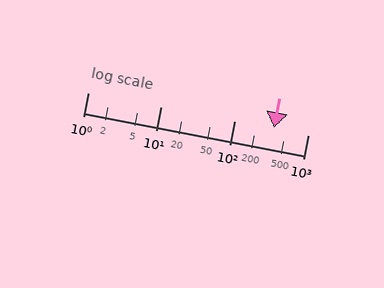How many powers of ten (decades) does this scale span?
The scale spans 3 decades, from 1 to 1000.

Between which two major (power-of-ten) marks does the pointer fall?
The pointer is between 100 and 1000.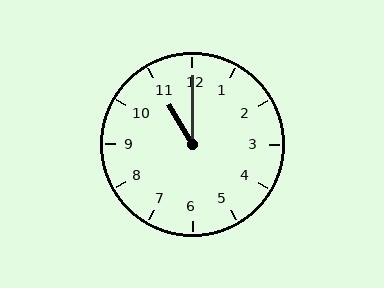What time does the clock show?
11:00.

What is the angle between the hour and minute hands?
Approximately 30 degrees.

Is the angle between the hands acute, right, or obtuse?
It is acute.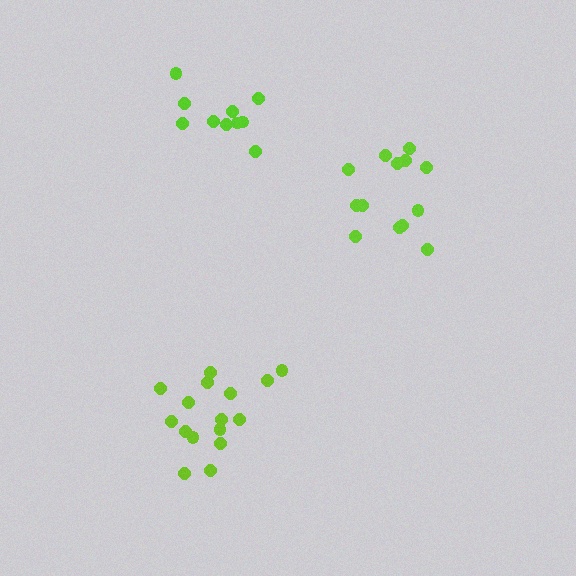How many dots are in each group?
Group 1: 16 dots, Group 2: 13 dots, Group 3: 10 dots (39 total).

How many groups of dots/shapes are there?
There are 3 groups.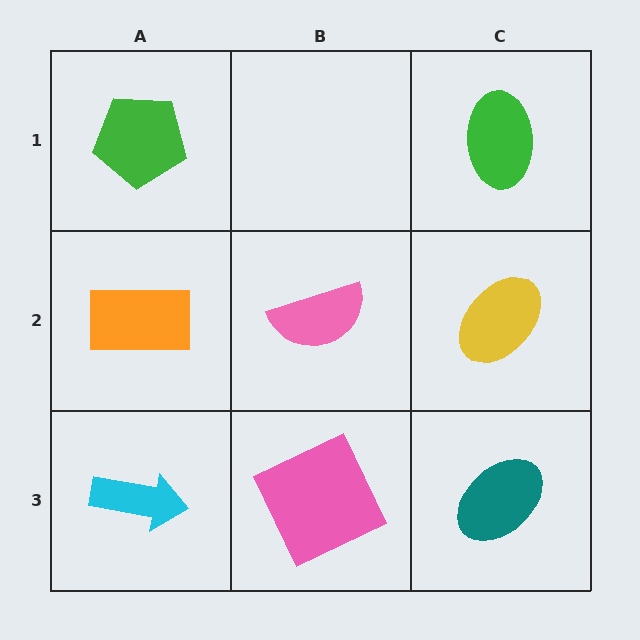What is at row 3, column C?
A teal ellipse.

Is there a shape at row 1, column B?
No, that cell is empty.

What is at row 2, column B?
A pink semicircle.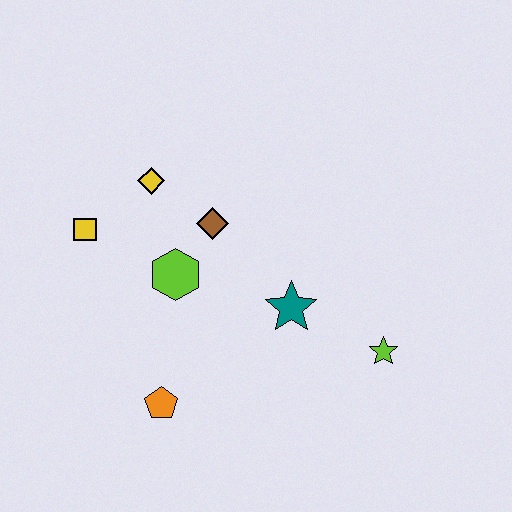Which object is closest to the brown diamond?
The lime hexagon is closest to the brown diamond.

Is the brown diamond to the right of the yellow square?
Yes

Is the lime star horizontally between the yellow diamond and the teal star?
No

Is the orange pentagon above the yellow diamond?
No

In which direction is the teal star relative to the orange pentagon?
The teal star is to the right of the orange pentagon.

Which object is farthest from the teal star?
The yellow square is farthest from the teal star.